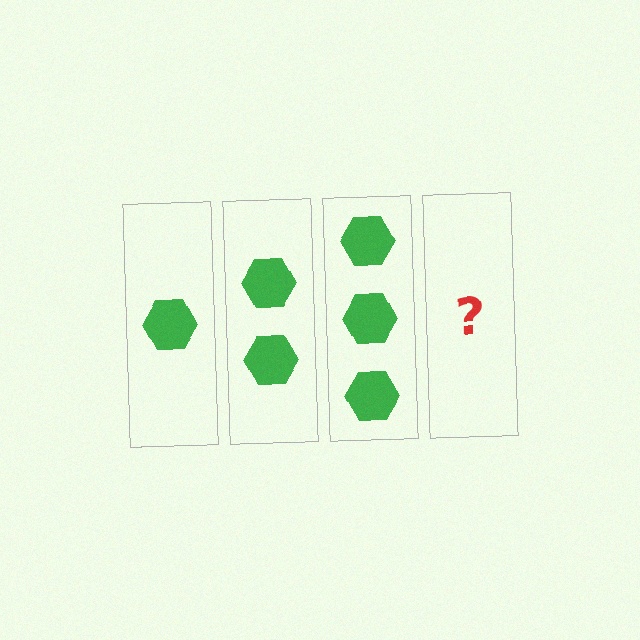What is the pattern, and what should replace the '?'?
The pattern is that each step adds one more hexagon. The '?' should be 4 hexagons.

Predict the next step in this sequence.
The next step is 4 hexagons.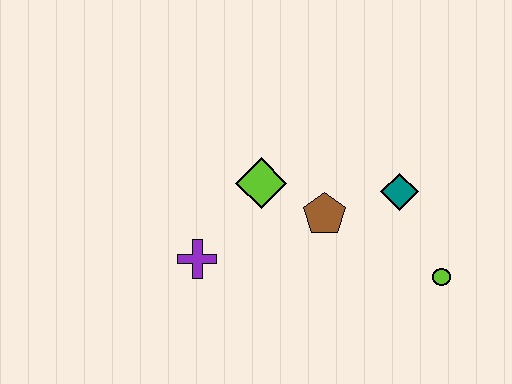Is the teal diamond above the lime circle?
Yes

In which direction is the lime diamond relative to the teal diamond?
The lime diamond is to the left of the teal diamond.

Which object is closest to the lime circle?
The teal diamond is closest to the lime circle.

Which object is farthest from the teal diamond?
The purple cross is farthest from the teal diamond.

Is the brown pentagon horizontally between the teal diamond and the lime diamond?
Yes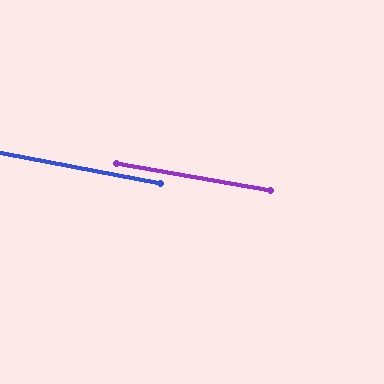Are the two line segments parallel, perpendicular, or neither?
Parallel — their directions differ by only 1.0°.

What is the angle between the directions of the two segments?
Approximately 1 degree.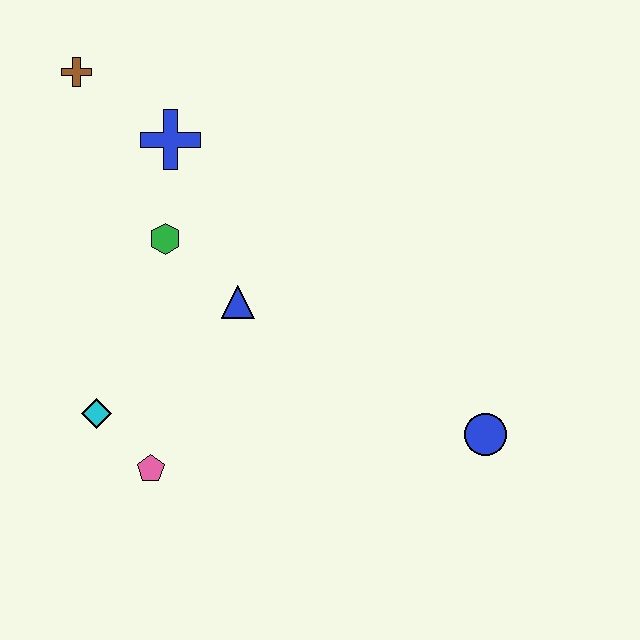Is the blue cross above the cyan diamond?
Yes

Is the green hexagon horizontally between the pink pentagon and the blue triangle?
Yes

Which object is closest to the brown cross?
The blue cross is closest to the brown cross.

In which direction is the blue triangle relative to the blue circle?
The blue triangle is to the left of the blue circle.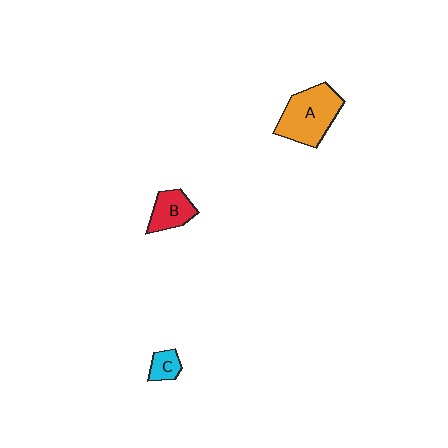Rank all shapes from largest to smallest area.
From largest to smallest: A (orange), B (red), C (cyan).